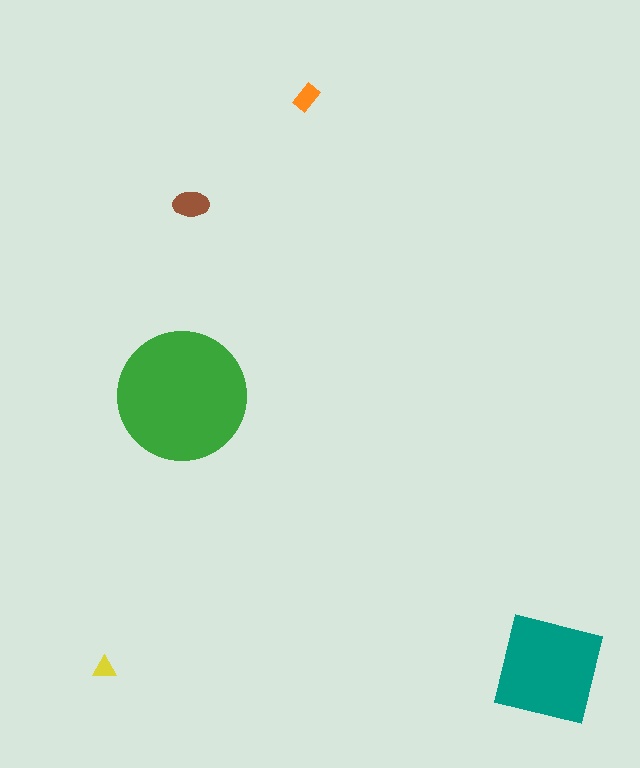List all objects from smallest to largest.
The yellow triangle, the orange rectangle, the brown ellipse, the teal square, the green circle.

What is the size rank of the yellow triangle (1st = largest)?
5th.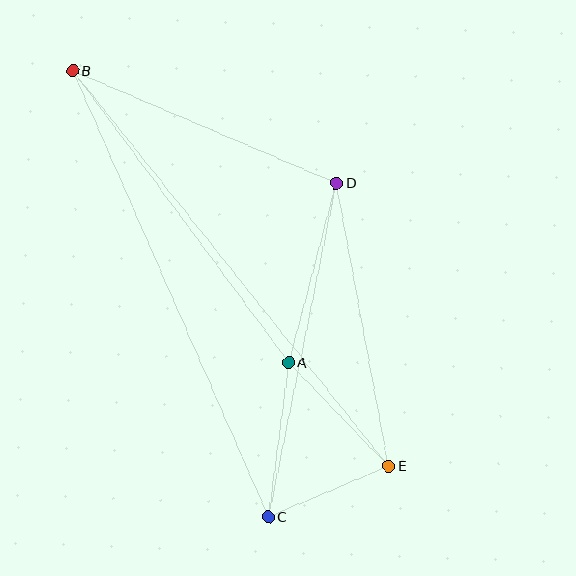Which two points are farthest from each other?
Points B and E are farthest from each other.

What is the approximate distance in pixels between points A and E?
The distance between A and E is approximately 144 pixels.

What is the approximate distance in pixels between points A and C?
The distance between A and C is approximately 155 pixels.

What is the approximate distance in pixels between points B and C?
The distance between B and C is approximately 487 pixels.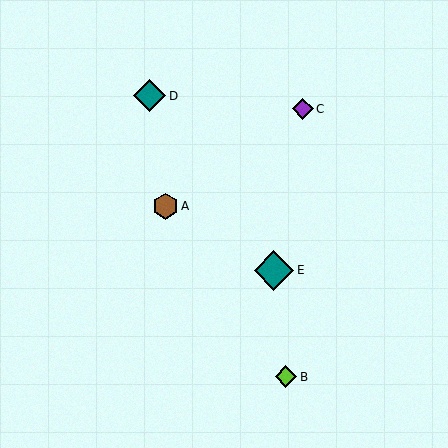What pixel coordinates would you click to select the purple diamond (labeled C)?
Click at (303, 109) to select the purple diamond C.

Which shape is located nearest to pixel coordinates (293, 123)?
The purple diamond (labeled C) at (303, 109) is nearest to that location.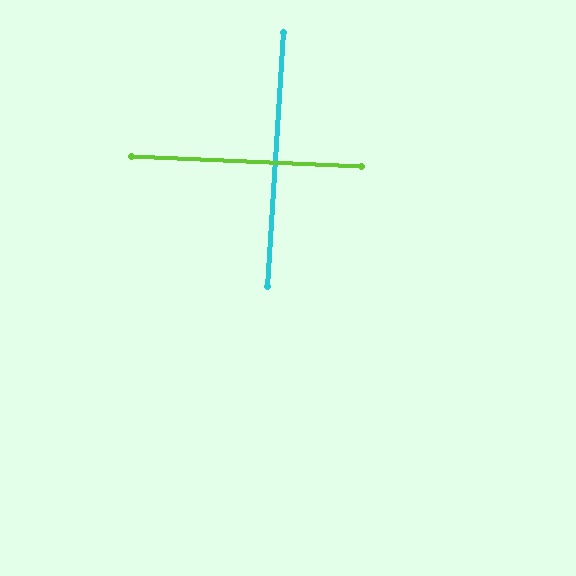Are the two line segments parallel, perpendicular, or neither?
Perpendicular — they meet at approximately 89°.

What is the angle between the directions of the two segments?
Approximately 89 degrees.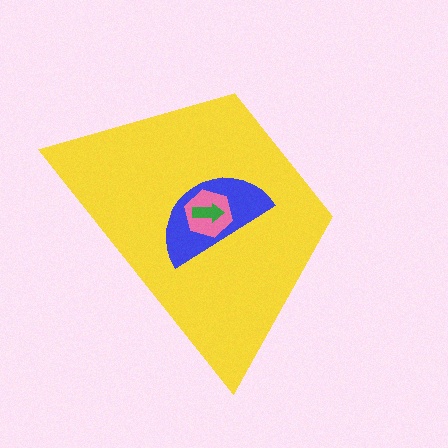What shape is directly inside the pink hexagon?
The green arrow.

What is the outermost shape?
The yellow trapezoid.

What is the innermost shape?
The green arrow.